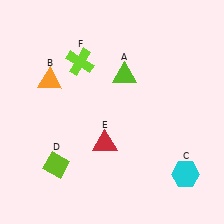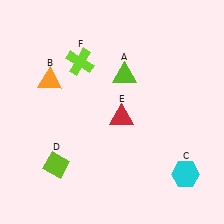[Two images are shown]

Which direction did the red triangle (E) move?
The red triangle (E) moved up.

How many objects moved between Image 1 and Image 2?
1 object moved between the two images.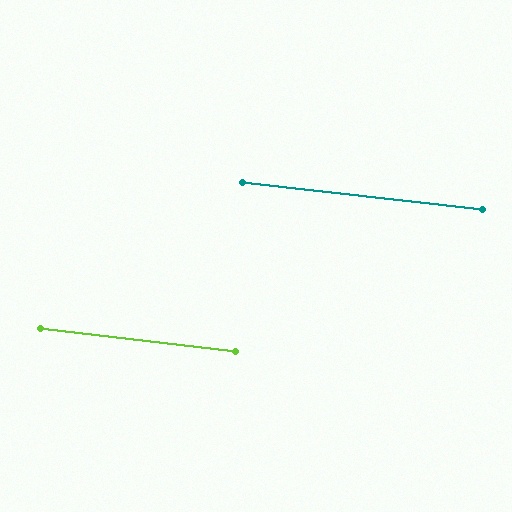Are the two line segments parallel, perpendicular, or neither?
Parallel — their directions differ by only 0.3°.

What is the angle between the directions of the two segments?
Approximately 0 degrees.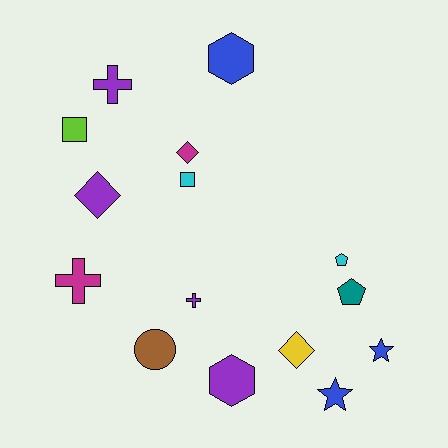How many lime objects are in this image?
There is 1 lime object.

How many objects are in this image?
There are 15 objects.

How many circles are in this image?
There is 1 circle.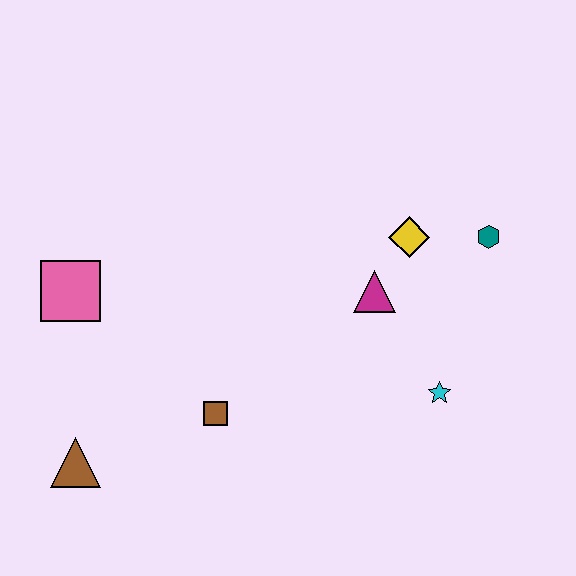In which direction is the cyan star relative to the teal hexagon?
The cyan star is below the teal hexagon.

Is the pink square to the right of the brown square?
No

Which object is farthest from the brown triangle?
The teal hexagon is farthest from the brown triangle.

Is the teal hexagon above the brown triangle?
Yes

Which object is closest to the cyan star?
The magenta triangle is closest to the cyan star.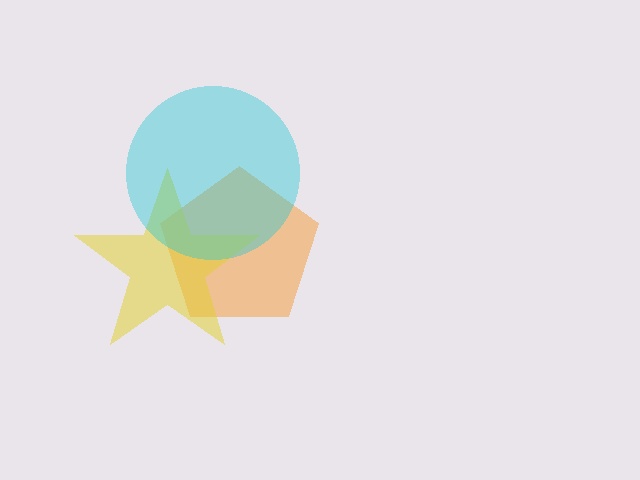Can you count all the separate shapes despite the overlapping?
Yes, there are 3 separate shapes.